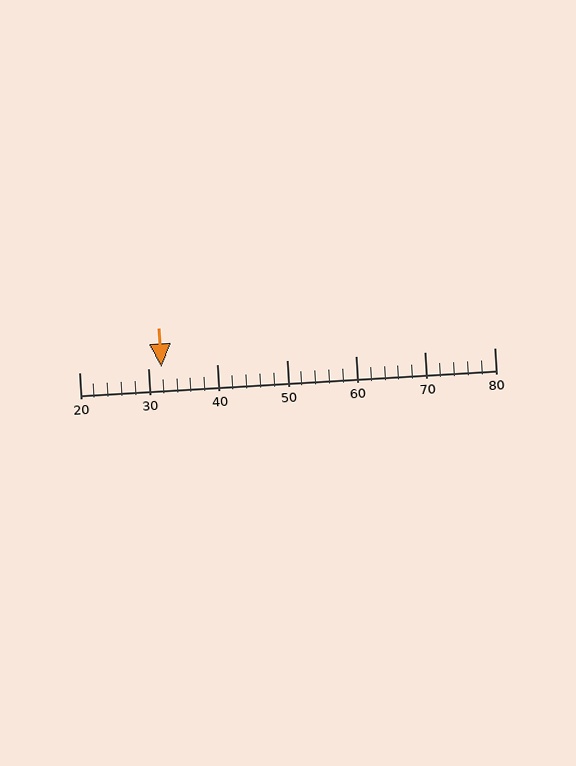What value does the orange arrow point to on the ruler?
The orange arrow points to approximately 32.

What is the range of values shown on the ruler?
The ruler shows values from 20 to 80.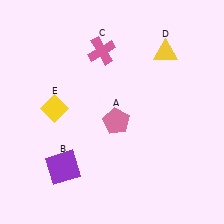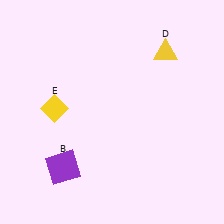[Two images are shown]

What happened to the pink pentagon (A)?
The pink pentagon (A) was removed in Image 2. It was in the bottom-right area of Image 1.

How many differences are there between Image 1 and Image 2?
There are 2 differences between the two images.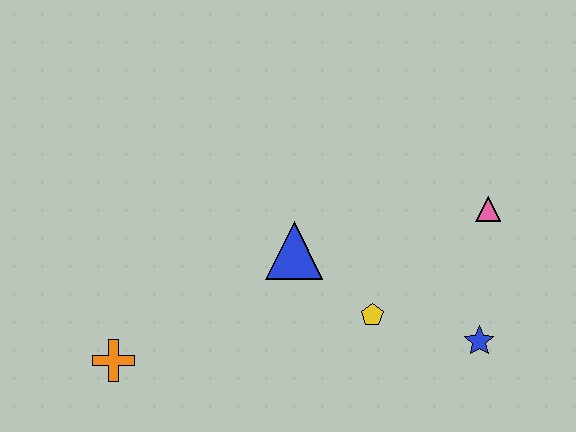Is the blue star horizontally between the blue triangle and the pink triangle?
Yes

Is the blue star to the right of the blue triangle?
Yes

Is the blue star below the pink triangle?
Yes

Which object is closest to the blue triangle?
The yellow pentagon is closest to the blue triangle.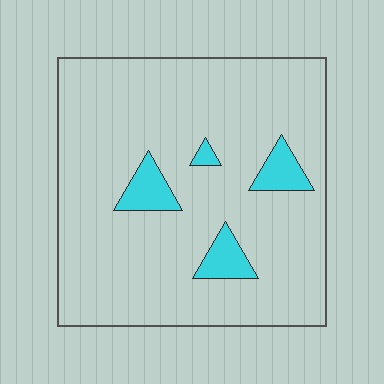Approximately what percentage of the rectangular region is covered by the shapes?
Approximately 10%.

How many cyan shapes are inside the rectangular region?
4.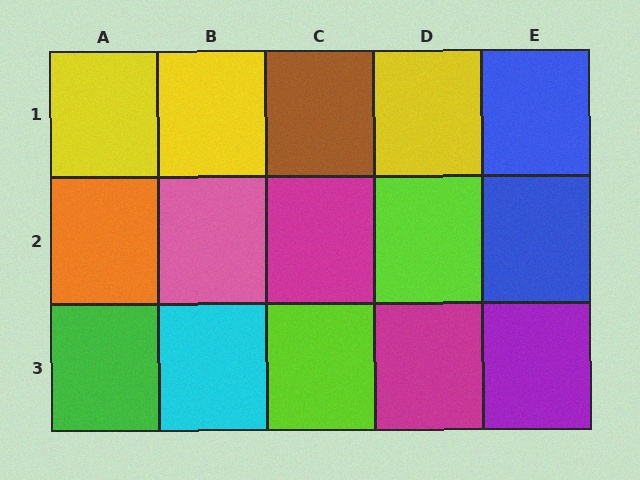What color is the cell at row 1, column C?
Brown.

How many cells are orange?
1 cell is orange.